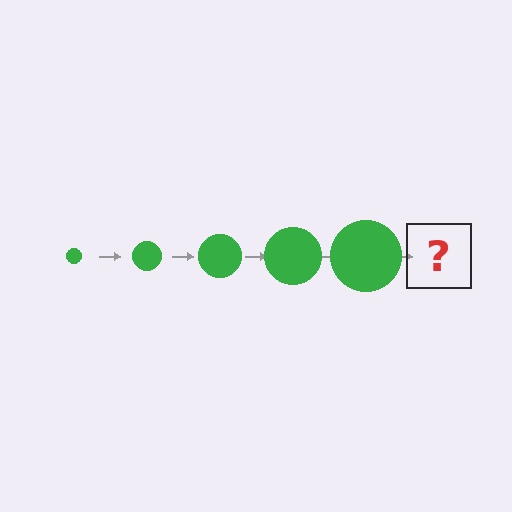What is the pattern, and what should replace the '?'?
The pattern is that the circle gets progressively larger each step. The '?' should be a green circle, larger than the previous one.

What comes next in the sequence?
The next element should be a green circle, larger than the previous one.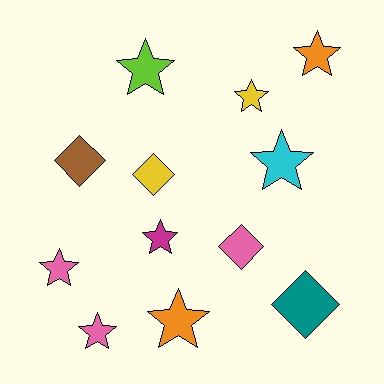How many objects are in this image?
There are 12 objects.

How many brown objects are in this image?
There is 1 brown object.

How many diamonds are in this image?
There are 4 diamonds.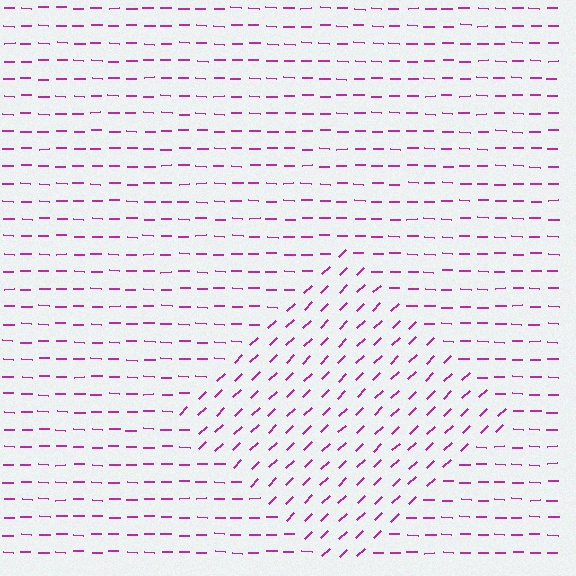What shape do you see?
I see a diamond.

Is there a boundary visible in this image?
Yes, there is a texture boundary formed by a change in line orientation.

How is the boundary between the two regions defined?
The boundary is defined purely by a change in line orientation (approximately 45 degrees difference). All lines are the same color and thickness.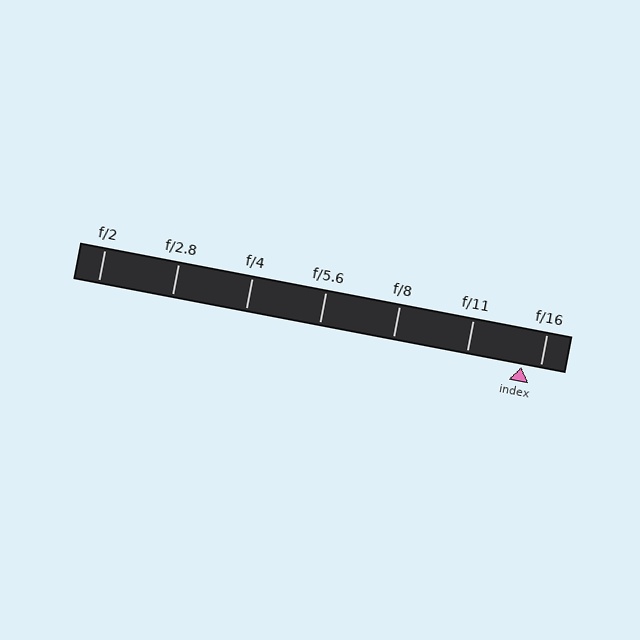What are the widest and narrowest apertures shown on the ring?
The widest aperture shown is f/2 and the narrowest is f/16.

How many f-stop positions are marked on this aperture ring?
There are 7 f-stop positions marked.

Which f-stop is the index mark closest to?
The index mark is closest to f/16.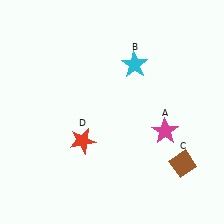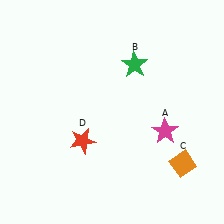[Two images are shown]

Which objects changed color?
B changed from cyan to green. C changed from brown to orange.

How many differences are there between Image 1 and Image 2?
There are 2 differences between the two images.